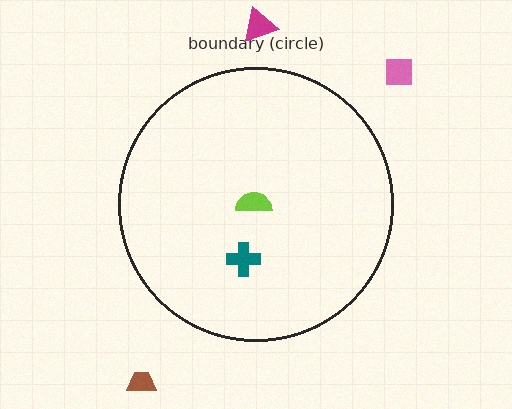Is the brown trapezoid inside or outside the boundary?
Outside.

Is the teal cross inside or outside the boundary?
Inside.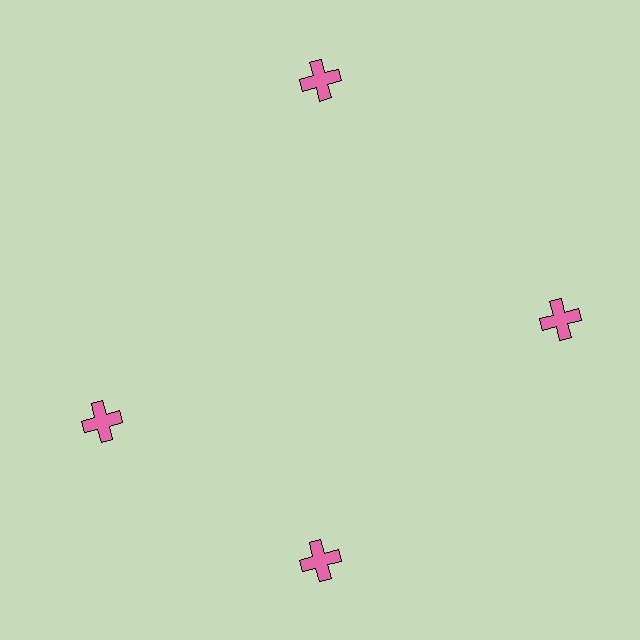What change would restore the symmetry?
The symmetry would be restored by rotating it back into even spacing with its neighbors so that all 4 crosses sit at equal angles and equal distance from the center.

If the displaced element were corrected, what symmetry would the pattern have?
It would have 4-fold rotational symmetry — the pattern would map onto itself every 90 degrees.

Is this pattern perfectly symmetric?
No. The 4 pink crosses are arranged in a ring, but one element near the 9 o'clock position is rotated out of alignment along the ring, breaking the 4-fold rotational symmetry.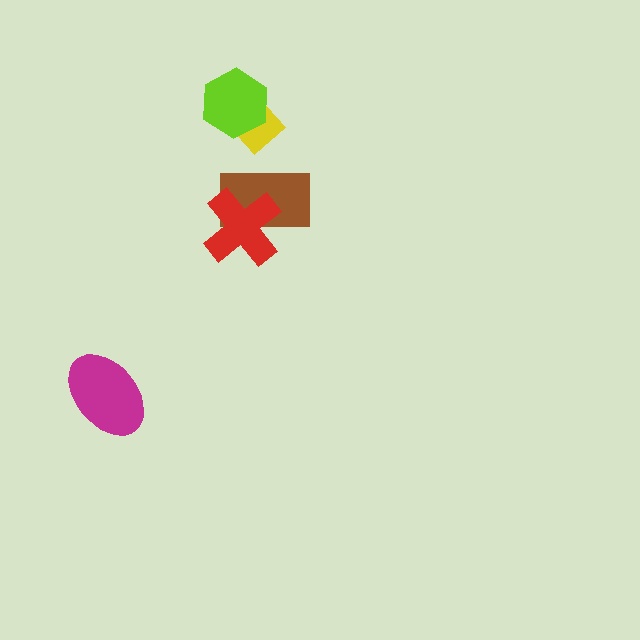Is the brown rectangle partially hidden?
Yes, it is partially covered by another shape.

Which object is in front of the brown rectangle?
The red cross is in front of the brown rectangle.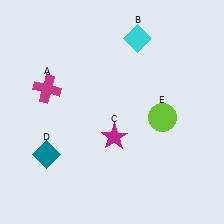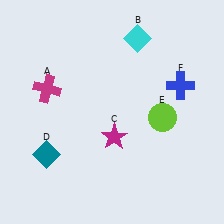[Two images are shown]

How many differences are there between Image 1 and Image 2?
There is 1 difference between the two images.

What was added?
A blue cross (F) was added in Image 2.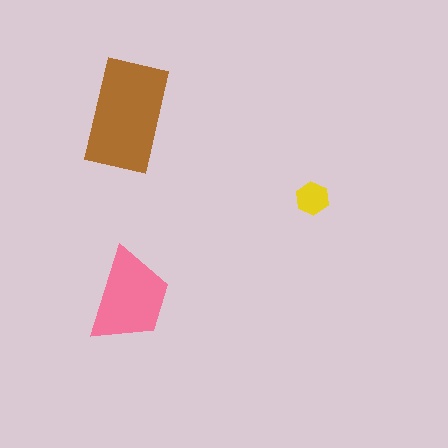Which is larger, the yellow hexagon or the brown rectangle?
The brown rectangle.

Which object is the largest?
The brown rectangle.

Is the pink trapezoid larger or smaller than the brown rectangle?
Smaller.